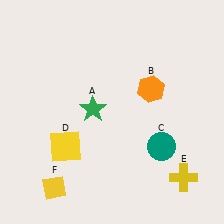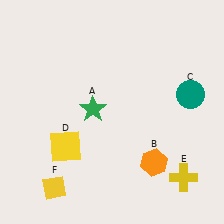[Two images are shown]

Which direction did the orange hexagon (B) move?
The orange hexagon (B) moved down.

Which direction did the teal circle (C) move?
The teal circle (C) moved up.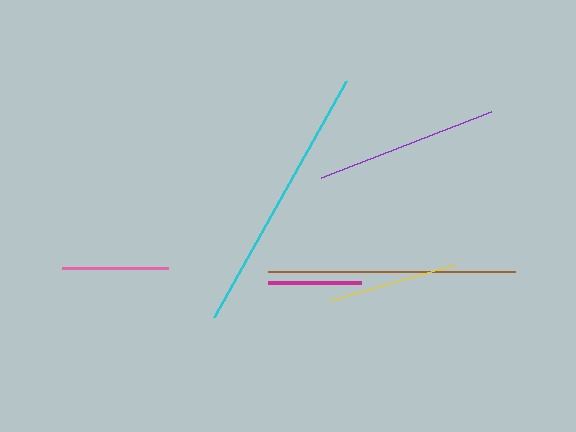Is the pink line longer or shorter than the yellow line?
The yellow line is longer than the pink line.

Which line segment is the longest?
The cyan line is the longest at approximately 270 pixels.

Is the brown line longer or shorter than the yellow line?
The brown line is longer than the yellow line.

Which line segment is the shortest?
The magenta line is the shortest at approximately 93 pixels.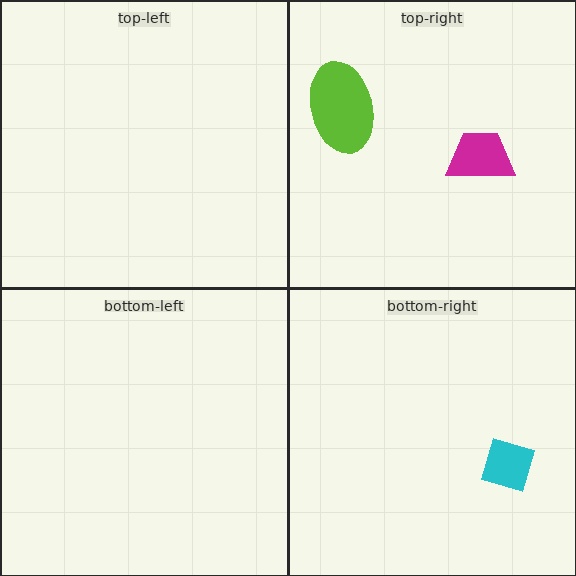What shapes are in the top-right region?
The magenta trapezoid, the lime ellipse.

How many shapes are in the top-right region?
2.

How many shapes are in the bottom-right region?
1.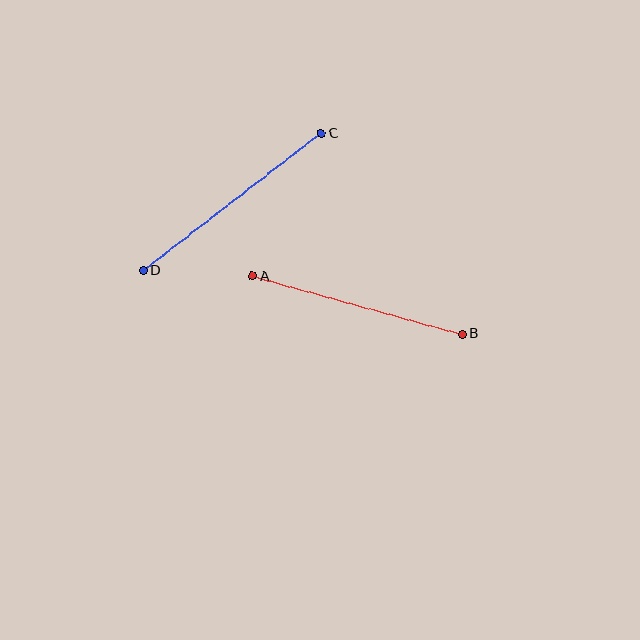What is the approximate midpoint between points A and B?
The midpoint is at approximately (357, 305) pixels.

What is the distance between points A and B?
The distance is approximately 218 pixels.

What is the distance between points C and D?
The distance is approximately 225 pixels.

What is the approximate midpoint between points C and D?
The midpoint is at approximately (233, 202) pixels.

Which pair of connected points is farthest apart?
Points C and D are farthest apart.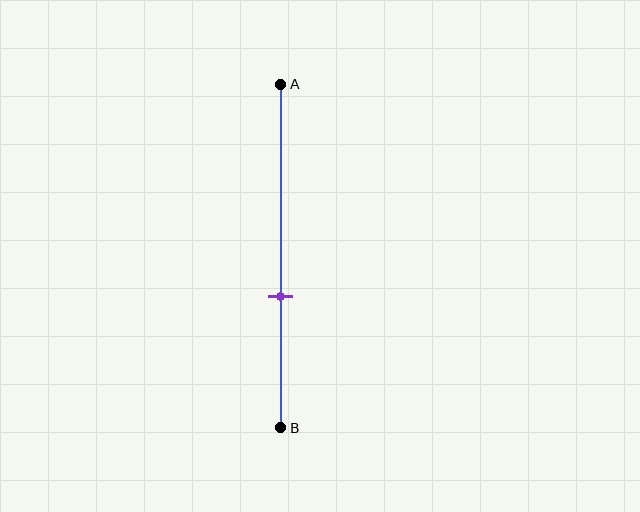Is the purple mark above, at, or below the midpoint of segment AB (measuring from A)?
The purple mark is below the midpoint of segment AB.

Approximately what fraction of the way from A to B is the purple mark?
The purple mark is approximately 60% of the way from A to B.